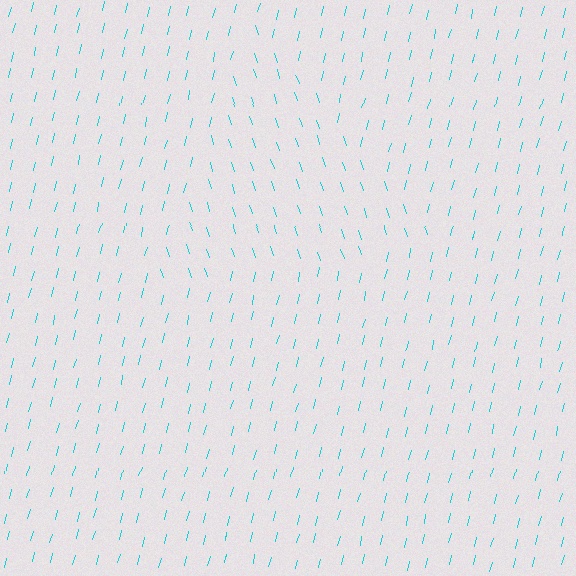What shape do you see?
I see a triangle.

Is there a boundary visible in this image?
Yes, there is a texture boundary formed by a change in line orientation.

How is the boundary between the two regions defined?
The boundary is defined purely by a change in line orientation (approximately 33 degrees difference). All lines are the same color and thickness.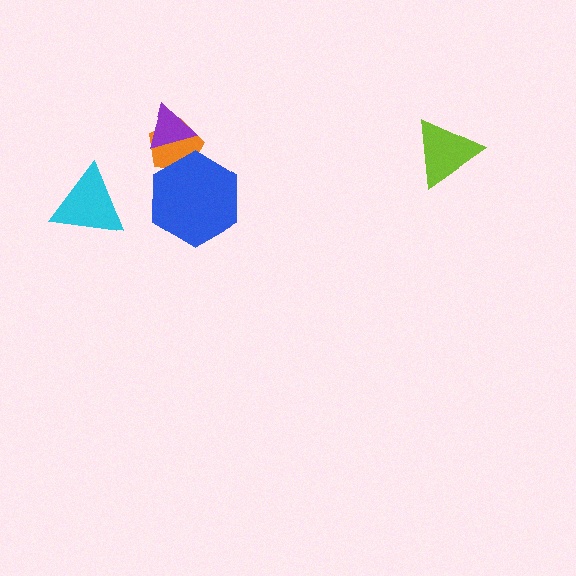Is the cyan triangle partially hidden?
No, no other shape covers it.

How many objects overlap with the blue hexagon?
1 object overlaps with the blue hexagon.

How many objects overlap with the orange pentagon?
2 objects overlap with the orange pentagon.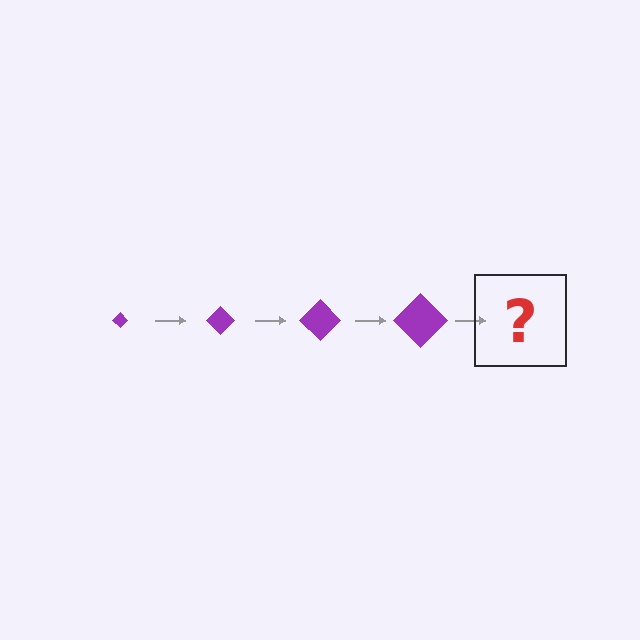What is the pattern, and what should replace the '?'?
The pattern is that the diamond gets progressively larger each step. The '?' should be a purple diamond, larger than the previous one.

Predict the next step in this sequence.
The next step is a purple diamond, larger than the previous one.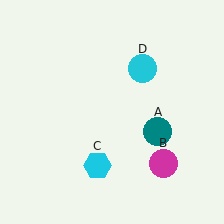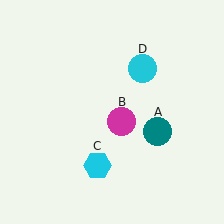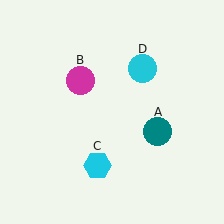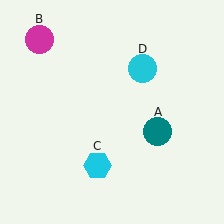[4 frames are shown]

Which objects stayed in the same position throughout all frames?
Teal circle (object A) and cyan hexagon (object C) and cyan circle (object D) remained stationary.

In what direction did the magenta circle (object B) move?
The magenta circle (object B) moved up and to the left.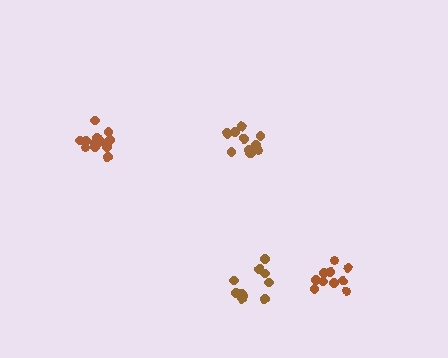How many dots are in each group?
Group 1: 12 dots, Group 2: 10 dots, Group 3: 13 dots, Group 4: 10 dots (45 total).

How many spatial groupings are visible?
There are 4 spatial groupings.